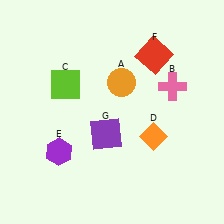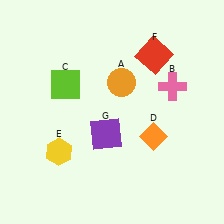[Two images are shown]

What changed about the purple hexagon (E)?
In Image 1, E is purple. In Image 2, it changed to yellow.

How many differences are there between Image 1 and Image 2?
There is 1 difference between the two images.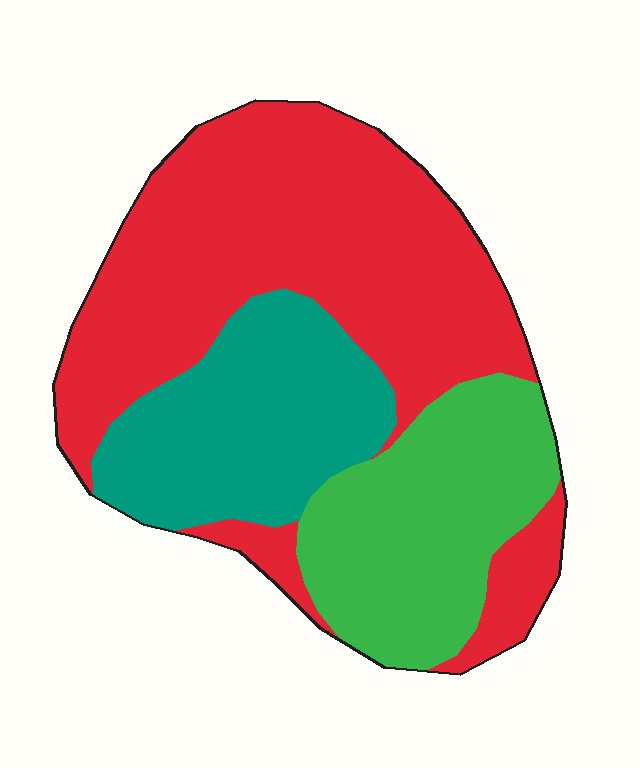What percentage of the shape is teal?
Teal takes up about one quarter (1/4) of the shape.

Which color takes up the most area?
Red, at roughly 50%.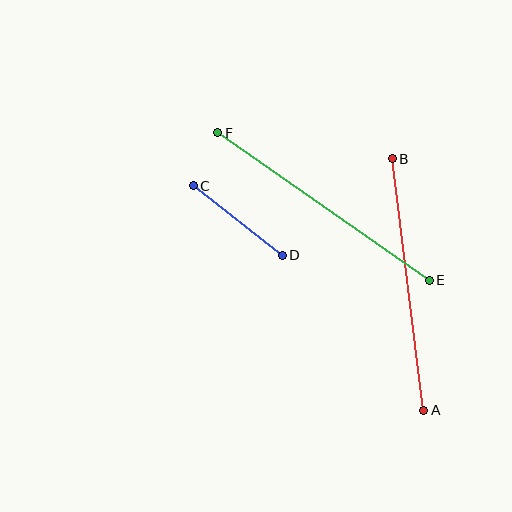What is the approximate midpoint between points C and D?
The midpoint is at approximately (238, 221) pixels.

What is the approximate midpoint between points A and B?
The midpoint is at approximately (408, 285) pixels.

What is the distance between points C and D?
The distance is approximately 113 pixels.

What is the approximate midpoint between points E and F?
The midpoint is at approximately (323, 207) pixels.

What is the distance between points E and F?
The distance is approximately 257 pixels.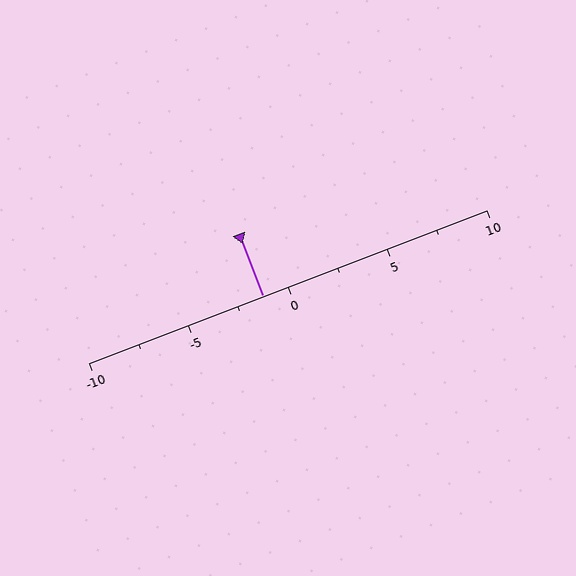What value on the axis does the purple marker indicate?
The marker indicates approximately -1.2.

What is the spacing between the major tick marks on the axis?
The major ticks are spaced 5 apart.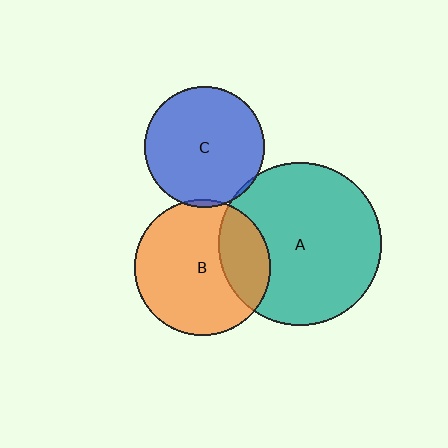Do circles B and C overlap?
Yes.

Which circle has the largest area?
Circle A (teal).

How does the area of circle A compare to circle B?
Approximately 1.4 times.